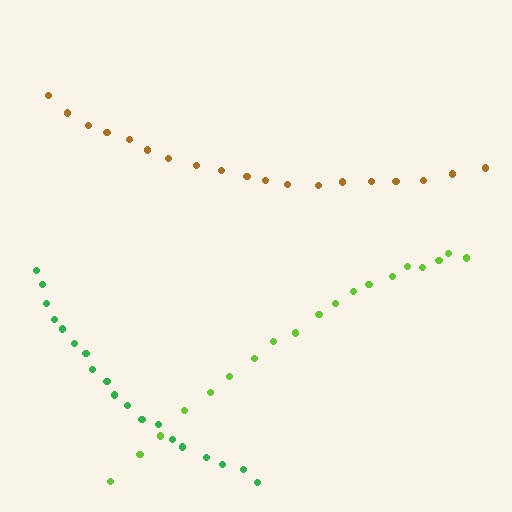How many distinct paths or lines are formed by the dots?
There are 3 distinct paths.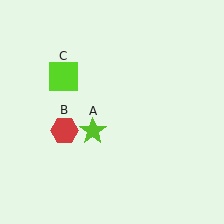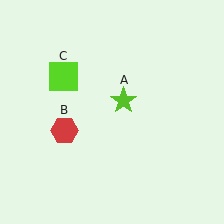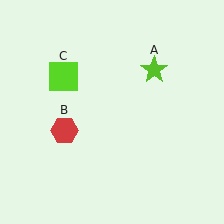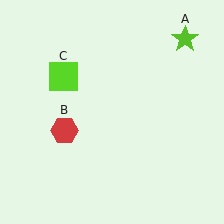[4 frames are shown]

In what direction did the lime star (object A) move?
The lime star (object A) moved up and to the right.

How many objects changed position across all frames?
1 object changed position: lime star (object A).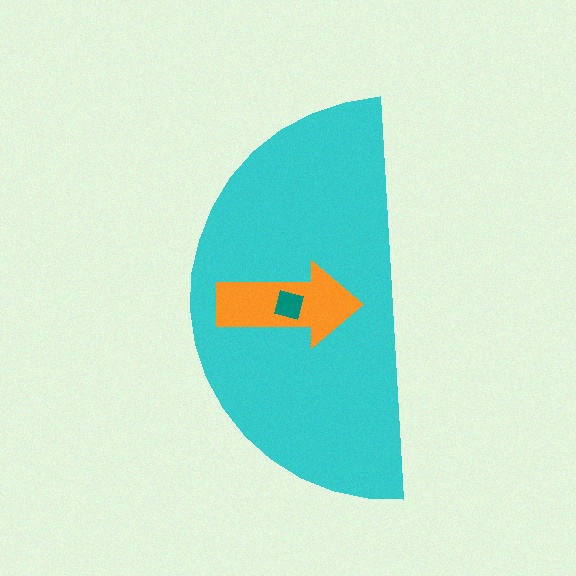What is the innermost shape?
The teal square.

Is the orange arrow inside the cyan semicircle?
Yes.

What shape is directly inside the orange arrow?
The teal square.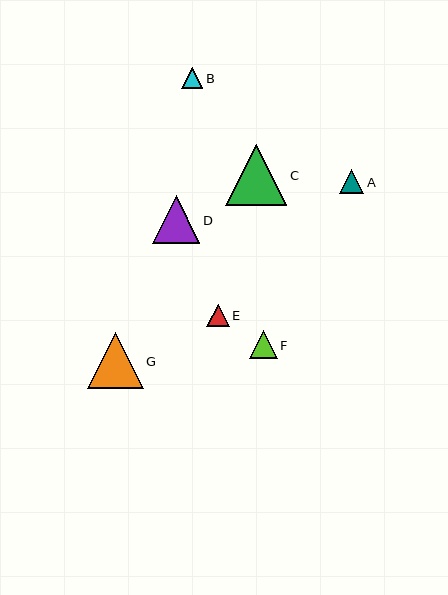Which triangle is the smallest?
Triangle B is the smallest with a size of approximately 21 pixels.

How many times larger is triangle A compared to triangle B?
Triangle A is approximately 1.1 times the size of triangle B.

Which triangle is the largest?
Triangle C is the largest with a size of approximately 61 pixels.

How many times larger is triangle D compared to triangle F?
Triangle D is approximately 1.7 times the size of triangle F.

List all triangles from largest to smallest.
From largest to smallest: C, G, D, F, A, E, B.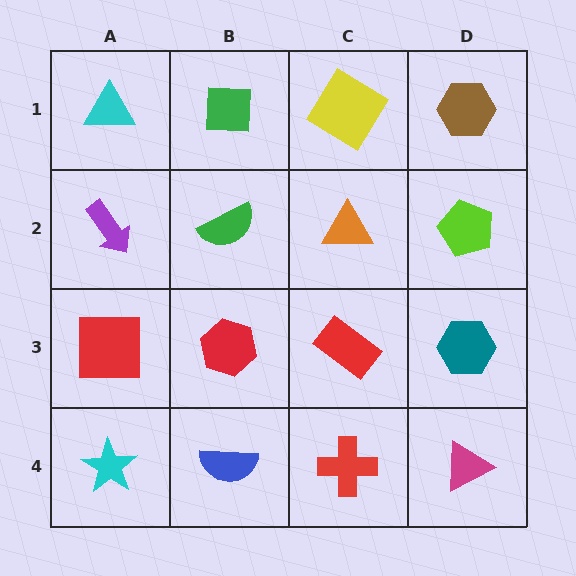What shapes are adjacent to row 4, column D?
A teal hexagon (row 3, column D), a red cross (row 4, column C).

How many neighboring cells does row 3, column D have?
3.